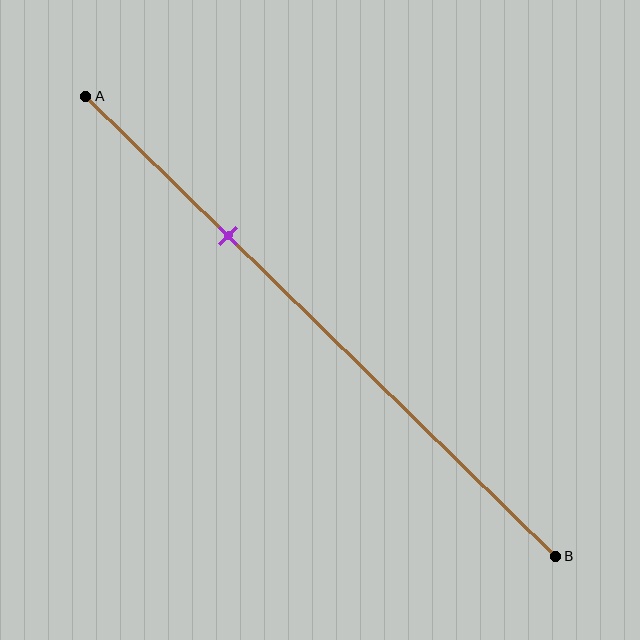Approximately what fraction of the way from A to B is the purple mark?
The purple mark is approximately 30% of the way from A to B.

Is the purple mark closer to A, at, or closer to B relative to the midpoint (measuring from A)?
The purple mark is closer to point A than the midpoint of segment AB.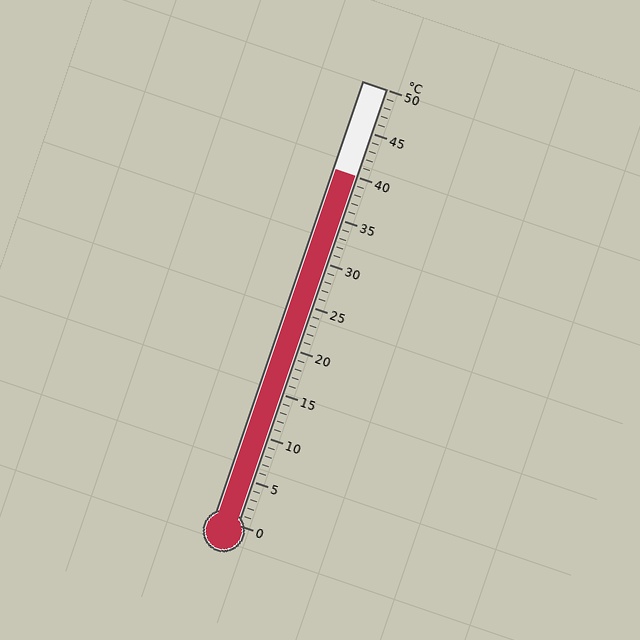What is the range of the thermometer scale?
The thermometer scale ranges from 0°C to 50°C.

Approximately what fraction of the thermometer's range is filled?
The thermometer is filled to approximately 80% of its range.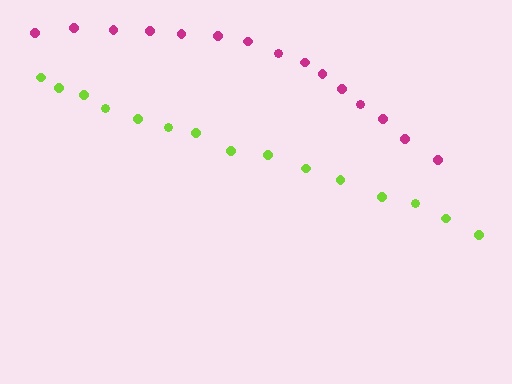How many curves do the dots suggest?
There are 2 distinct paths.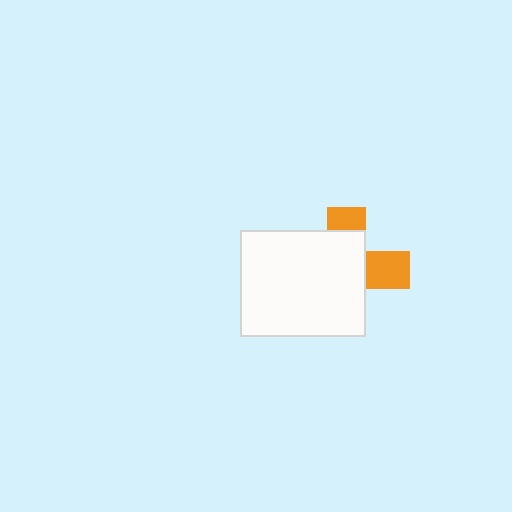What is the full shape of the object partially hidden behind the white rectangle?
The partially hidden object is an orange cross.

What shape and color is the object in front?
The object in front is a white rectangle.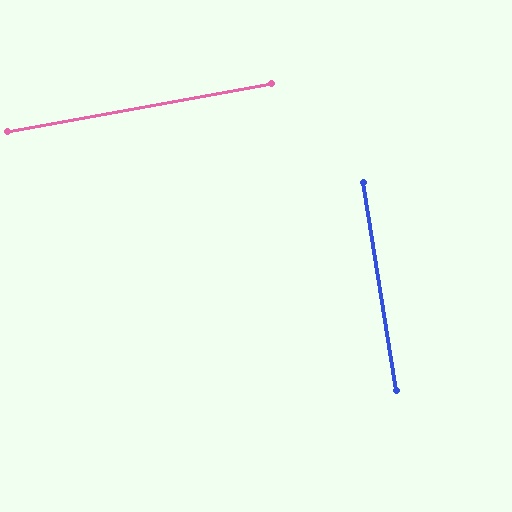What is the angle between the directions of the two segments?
Approximately 89 degrees.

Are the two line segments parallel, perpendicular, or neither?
Perpendicular — they meet at approximately 89°.